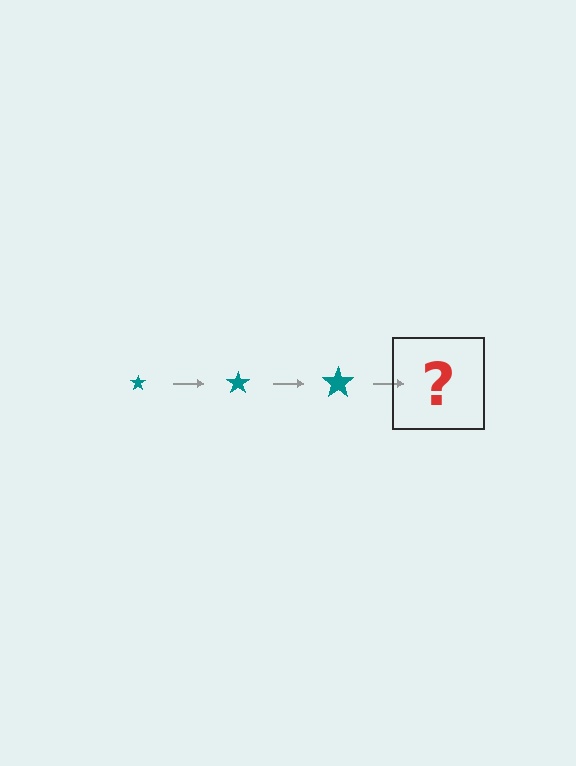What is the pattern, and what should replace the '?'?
The pattern is that the star gets progressively larger each step. The '?' should be a teal star, larger than the previous one.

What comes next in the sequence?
The next element should be a teal star, larger than the previous one.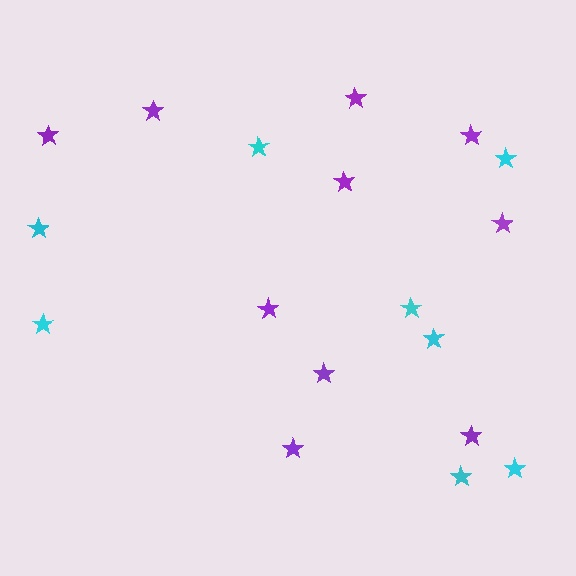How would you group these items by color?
There are 2 groups: one group of cyan stars (8) and one group of purple stars (10).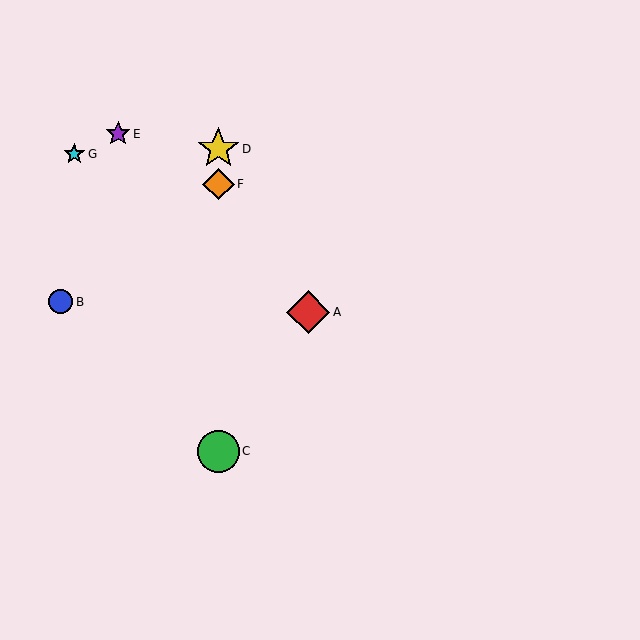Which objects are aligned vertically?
Objects C, D, F are aligned vertically.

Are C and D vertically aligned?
Yes, both are at x≈218.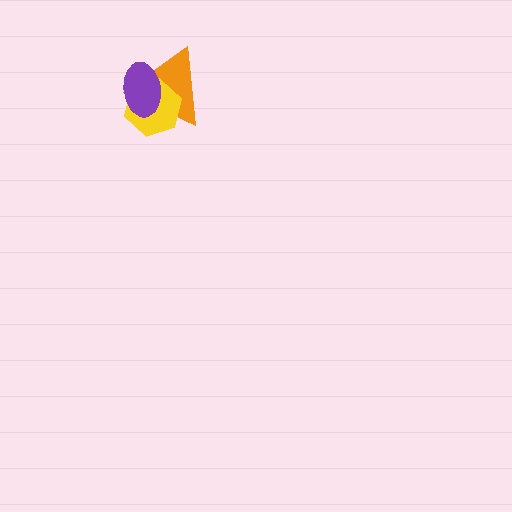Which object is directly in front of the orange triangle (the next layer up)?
The yellow hexagon is directly in front of the orange triangle.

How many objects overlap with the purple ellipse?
2 objects overlap with the purple ellipse.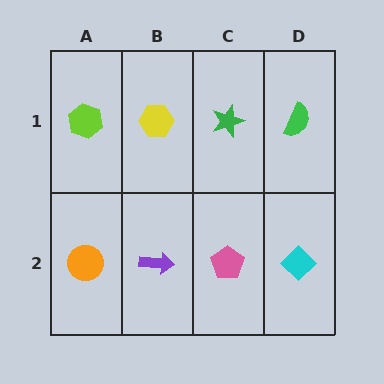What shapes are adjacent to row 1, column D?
A cyan diamond (row 2, column D), a green star (row 1, column C).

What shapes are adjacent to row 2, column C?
A green star (row 1, column C), a purple arrow (row 2, column B), a cyan diamond (row 2, column D).